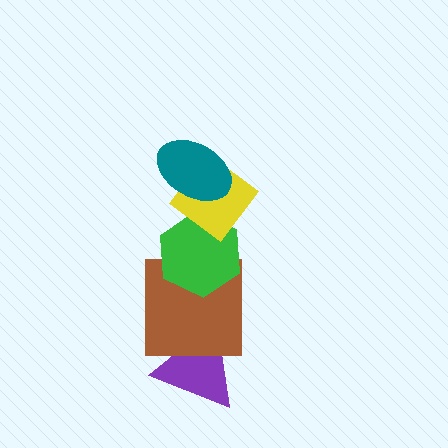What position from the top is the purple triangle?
The purple triangle is 5th from the top.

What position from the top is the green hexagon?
The green hexagon is 3rd from the top.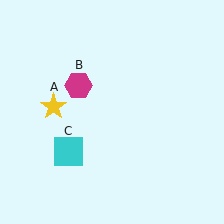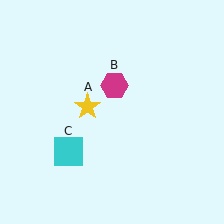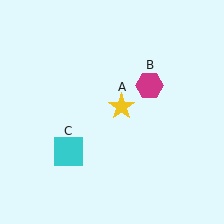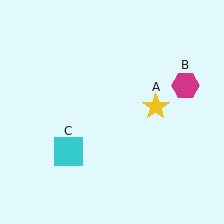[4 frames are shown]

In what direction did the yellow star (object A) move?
The yellow star (object A) moved right.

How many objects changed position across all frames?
2 objects changed position: yellow star (object A), magenta hexagon (object B).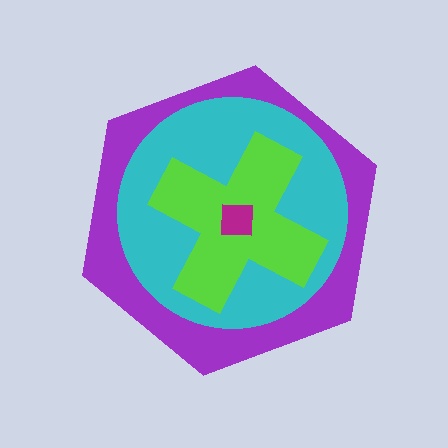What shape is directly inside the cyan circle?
The lime cross.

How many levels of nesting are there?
4.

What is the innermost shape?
The magenta square.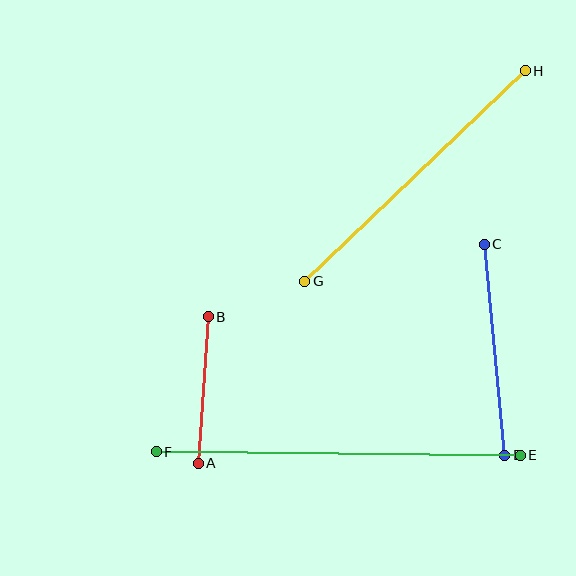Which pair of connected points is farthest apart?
Points E and F are farthest apart.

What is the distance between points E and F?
The distance is approximately 364 pixels.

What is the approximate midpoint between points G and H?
The midpoint is at approximately (415, 176) pixels.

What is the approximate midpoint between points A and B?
The midpoint is at approximately (203, 390) pixels.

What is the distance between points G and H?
The distance is approximately 305 pixels.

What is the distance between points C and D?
The distance is approximately 212 pixels.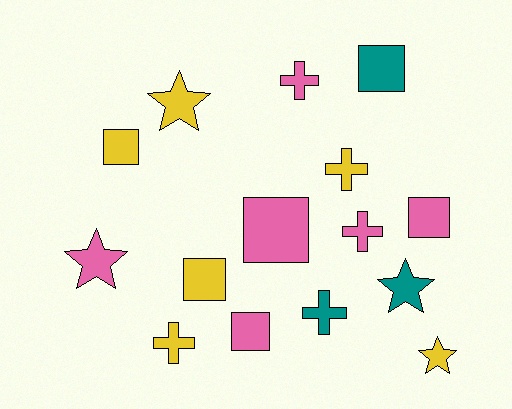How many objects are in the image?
There are 15 objects.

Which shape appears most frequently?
Square, with 6 objects.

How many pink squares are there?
There are 3 pink squares.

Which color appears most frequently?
Pink, with 6 objects.